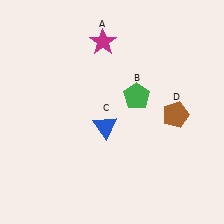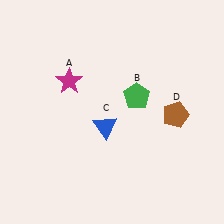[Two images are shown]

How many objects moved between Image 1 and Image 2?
1 object moved between the two images.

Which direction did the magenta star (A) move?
The magenta star (A) moved down.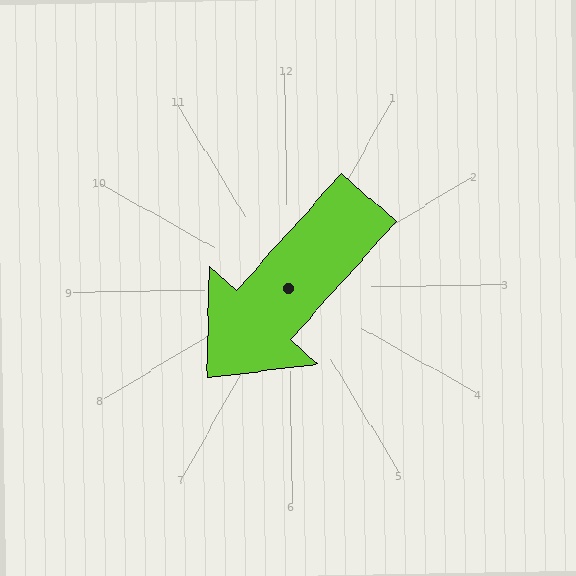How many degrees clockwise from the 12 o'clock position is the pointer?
Approximately 223 degrees.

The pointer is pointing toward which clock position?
Roughly 7 o'clock.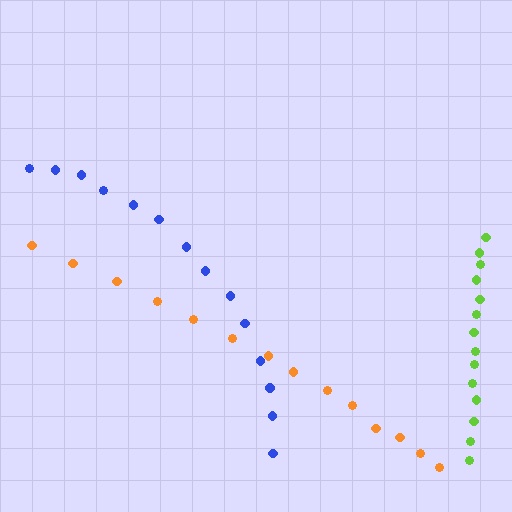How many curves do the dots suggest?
There are 3 distinct paths.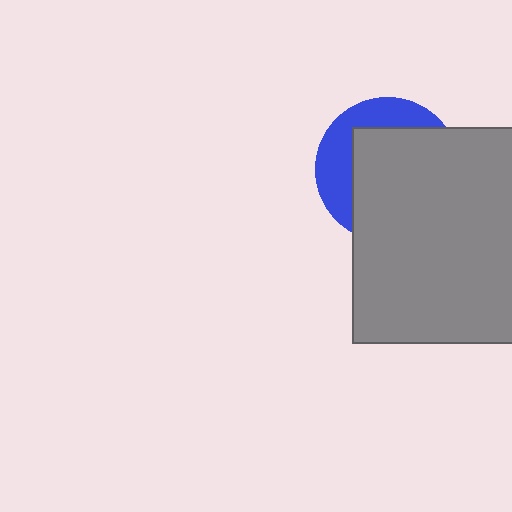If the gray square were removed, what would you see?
You would see the complete blue circle.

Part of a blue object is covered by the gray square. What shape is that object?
It is a circle.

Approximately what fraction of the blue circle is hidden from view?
Roughly 67% of the blue circle is hidden behind the gray square.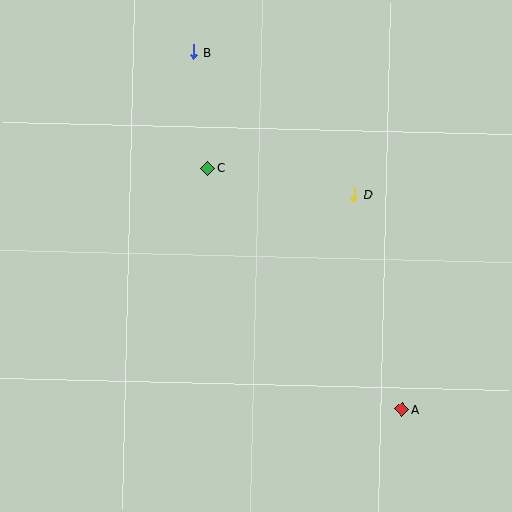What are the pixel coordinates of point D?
Point D is at (354, 194).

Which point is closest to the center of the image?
Point C at (208, 168) is closest to the center.